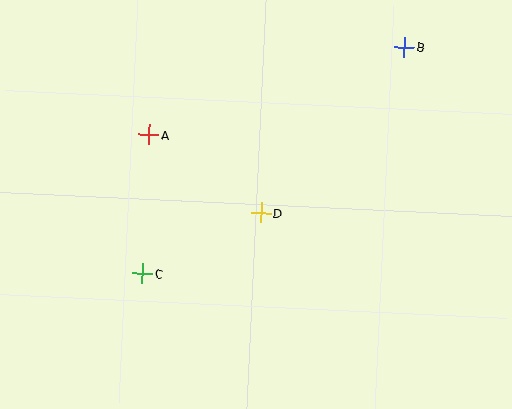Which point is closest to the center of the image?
Point D at (261, 213) is closest to the center.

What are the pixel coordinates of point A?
Point A is at (149, 134).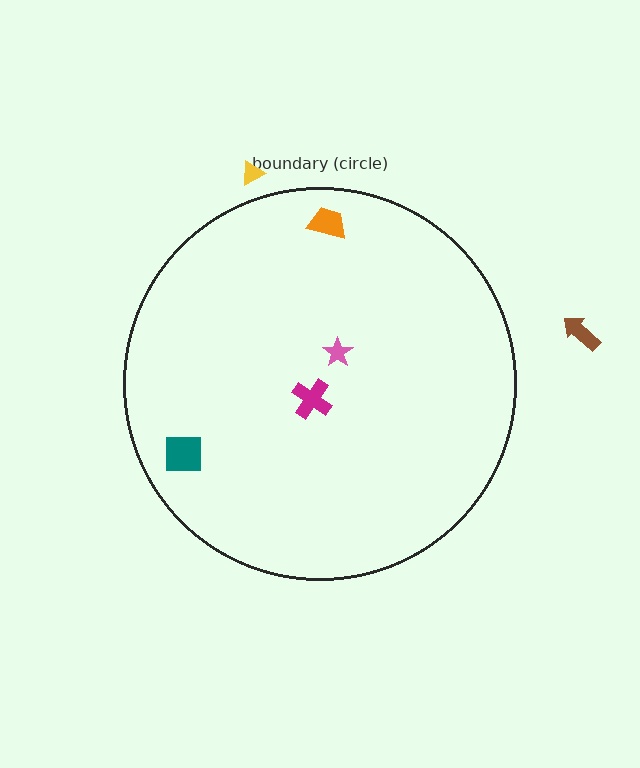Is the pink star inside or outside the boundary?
Inside.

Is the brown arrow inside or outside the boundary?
Outside.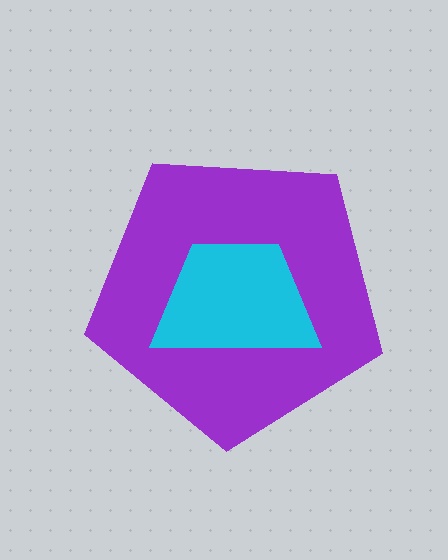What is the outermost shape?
The purple pentagon.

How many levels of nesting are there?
2.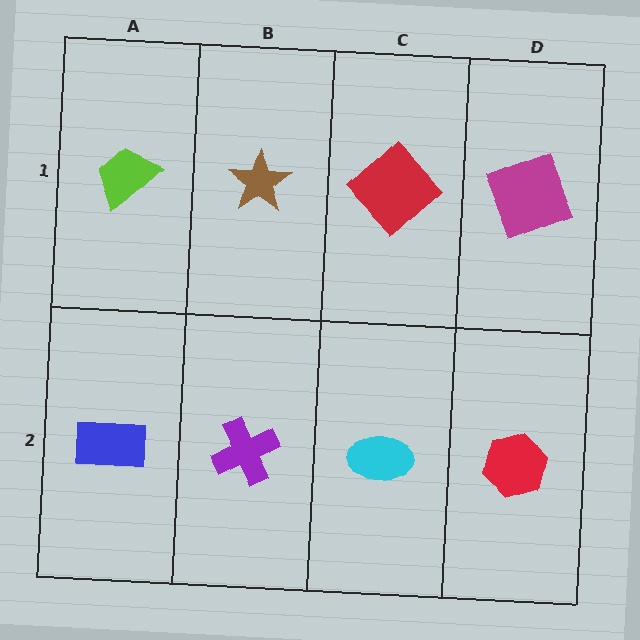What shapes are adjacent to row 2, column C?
A red diamond (row 1, column C), a purple cross (row 2, column B), a red hexagon (row 2, column D).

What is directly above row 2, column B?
A brown star.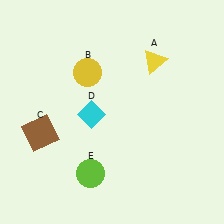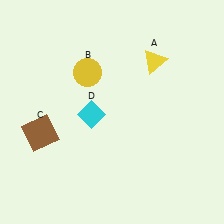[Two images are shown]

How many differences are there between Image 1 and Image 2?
There is 1 difference between the two images.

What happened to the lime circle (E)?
The lime circle (E) was removed in Image 2. It was in the bottom-left area of Image 1.